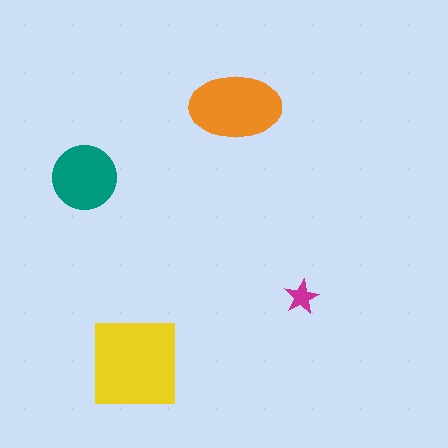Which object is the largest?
The yellow square.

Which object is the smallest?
The magenta star.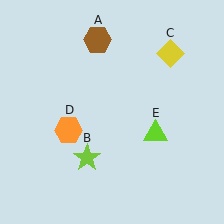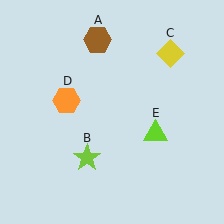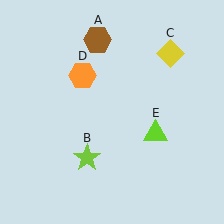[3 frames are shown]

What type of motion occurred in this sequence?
The orange hexagon (object D) rotated clockwise around the center of the scene.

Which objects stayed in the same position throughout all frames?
Brown hexagon (object A) and lime star (object B) and yellow diamond (object C) and lime triangle (object E) remained stationary.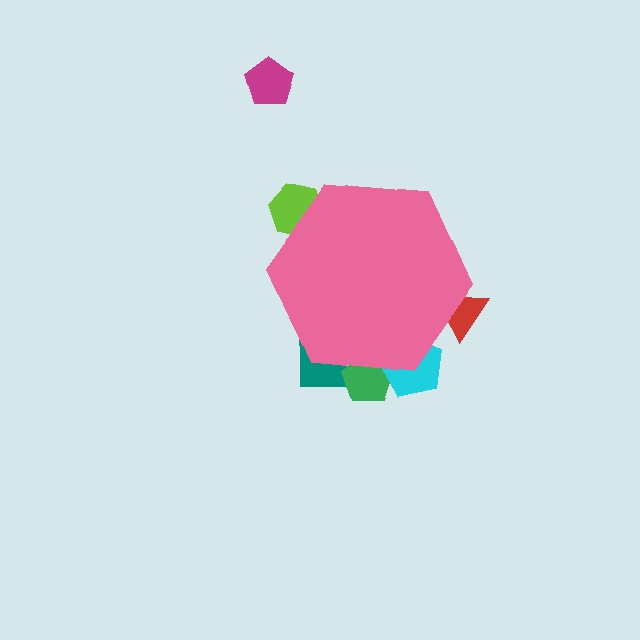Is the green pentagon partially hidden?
Yes, the green pentagon is partially hidden behind the pink hexagon.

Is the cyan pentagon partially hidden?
Yes, the cyan pentagon is partially hidden behind the pink hexagon.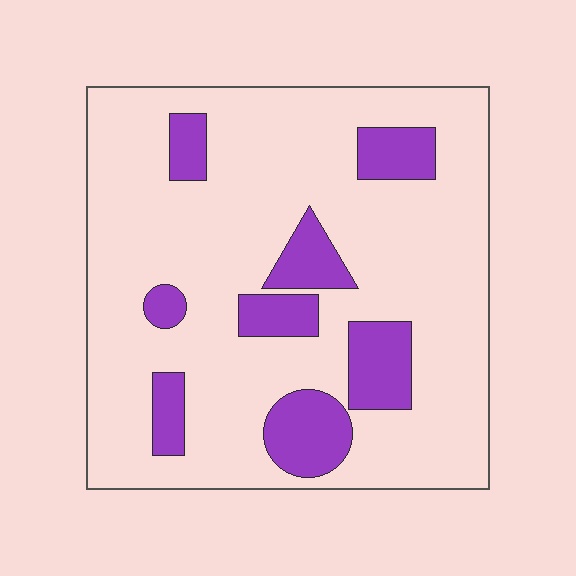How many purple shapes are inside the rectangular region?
8.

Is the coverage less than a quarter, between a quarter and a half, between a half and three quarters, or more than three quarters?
Less than a quarter.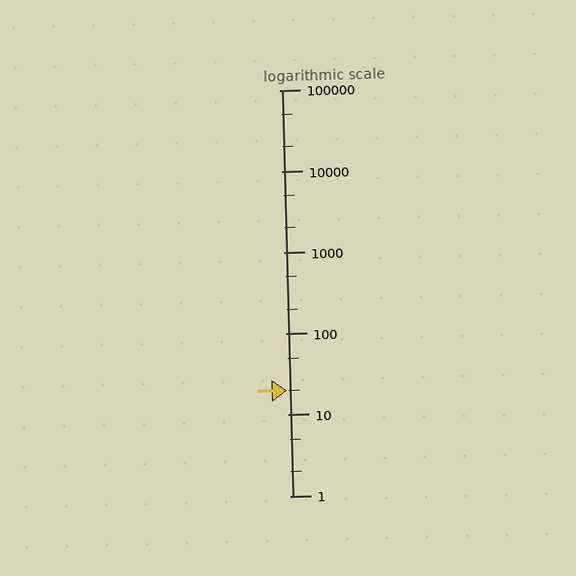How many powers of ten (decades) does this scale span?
The scale spans 5 decades, from 1 to 100000.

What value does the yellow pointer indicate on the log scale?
The pointer indicates approximately 20.